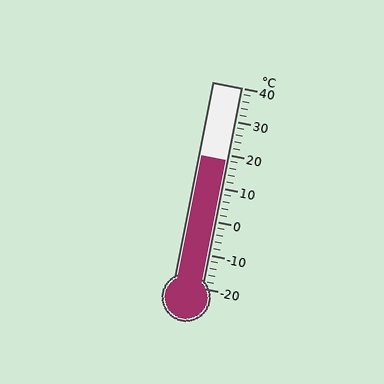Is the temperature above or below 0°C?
The temperature is above 0°C.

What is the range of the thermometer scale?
The thermometer scale ranges from -20°C to 40°C.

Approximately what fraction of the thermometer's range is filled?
The thermometer is filled to approximately 65% of its range.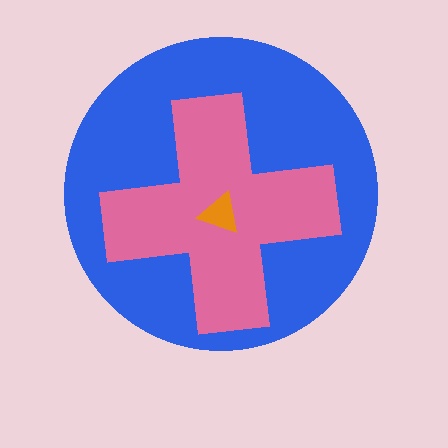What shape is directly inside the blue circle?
The pink cross.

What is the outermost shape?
The blue circle.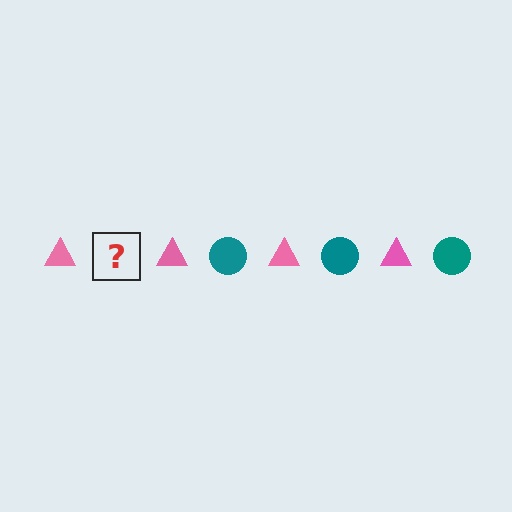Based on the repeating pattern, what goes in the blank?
The blank should be a teal circle.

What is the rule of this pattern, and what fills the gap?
The rule is that the pattern alternates between pink triangle and teal circle. The gap should be filled with a teal circle.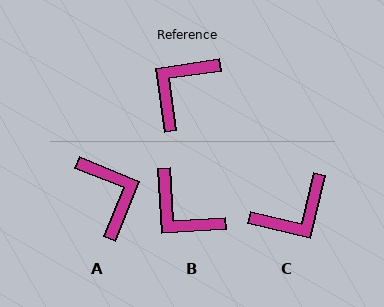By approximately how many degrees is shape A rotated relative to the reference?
Approximately 120 degrees clockwise.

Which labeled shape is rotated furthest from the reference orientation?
C, about 158 degrees away.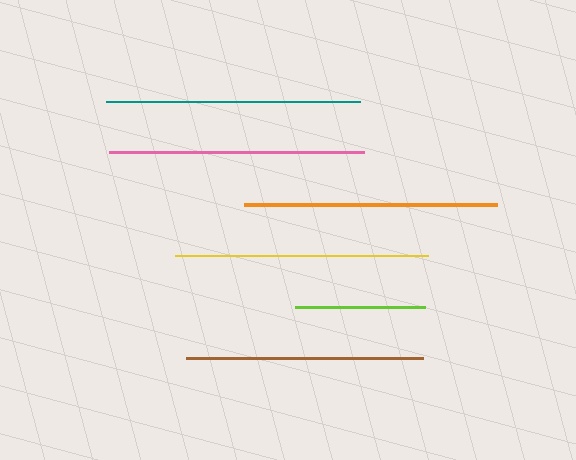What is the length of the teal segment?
The teal segment is approximately 255 pixels long.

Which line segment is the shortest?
The lime line is the shortest at approximately 129 pixels.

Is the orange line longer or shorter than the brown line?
The orange line is longer than the brown line.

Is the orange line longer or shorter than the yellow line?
The yellow line is longer than the orange line.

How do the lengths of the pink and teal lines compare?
The pink and teal lines are approximately the same length.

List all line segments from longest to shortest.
From longest to shortest: pink, teal, yellow, orange, brown, lime.